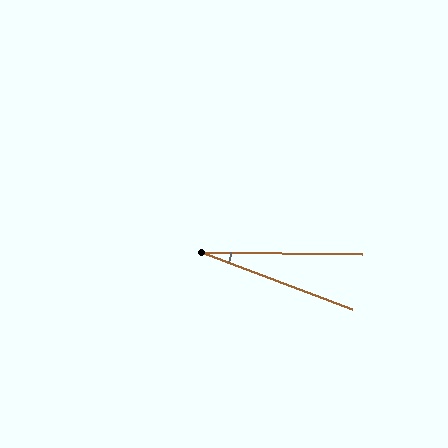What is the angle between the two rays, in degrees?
Approximately 20 degrees.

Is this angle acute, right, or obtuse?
It is acute.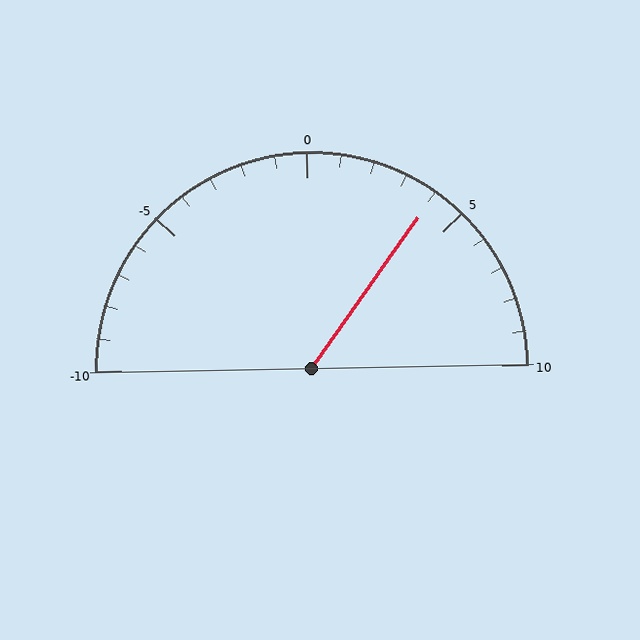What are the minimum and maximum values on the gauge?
The gauge ranges from -10 to 10.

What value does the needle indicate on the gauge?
The needle indicates approximately 4.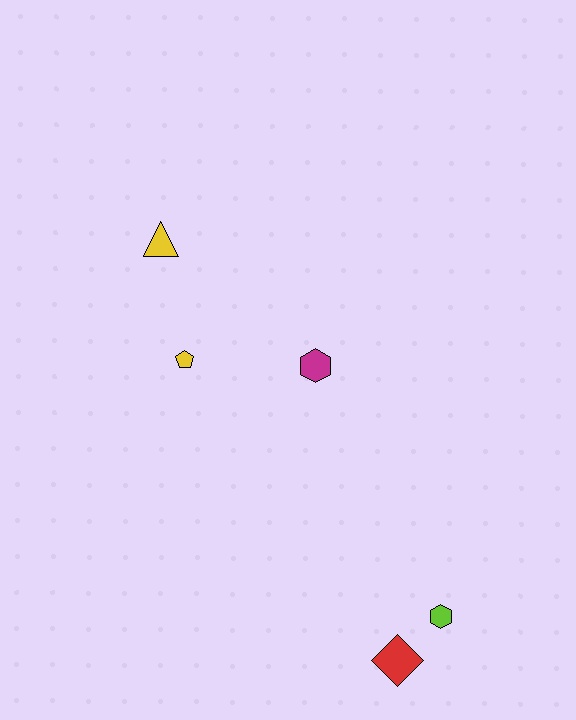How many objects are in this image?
There are 5 objects.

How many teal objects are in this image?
There are no teal objects.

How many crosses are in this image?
There are no crosses.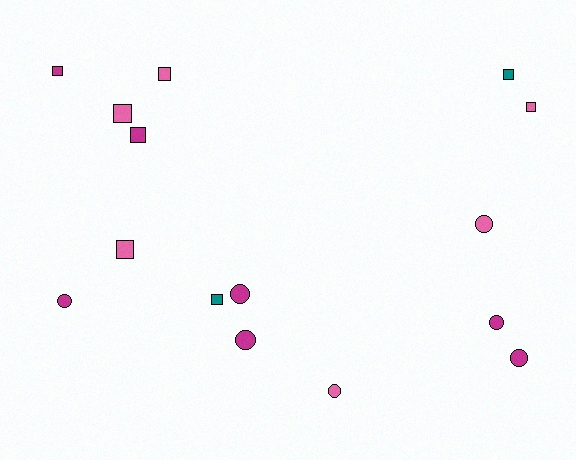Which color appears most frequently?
Magenta, with 7 objects.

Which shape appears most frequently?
Square, with 8 objects.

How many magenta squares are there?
There are 2 magenta squares.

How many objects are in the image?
There are 15 objects.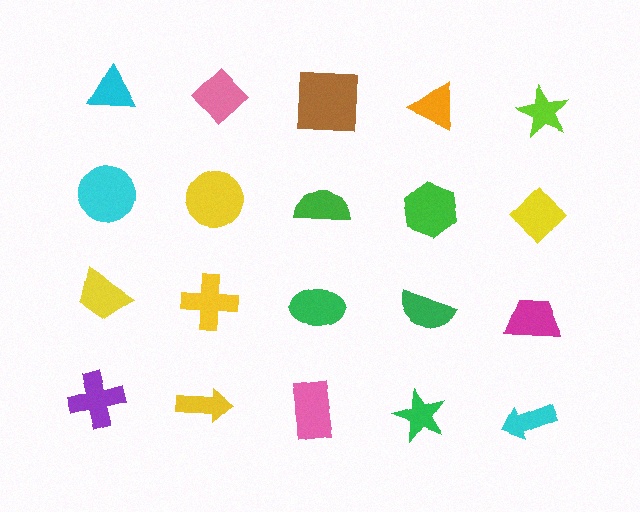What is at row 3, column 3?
A green ellipse.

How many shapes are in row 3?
5 shapes.